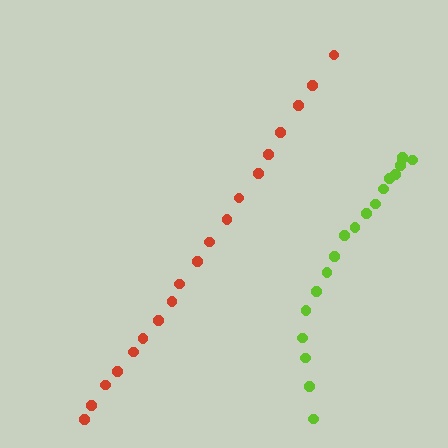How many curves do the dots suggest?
There are 2 distinct paths.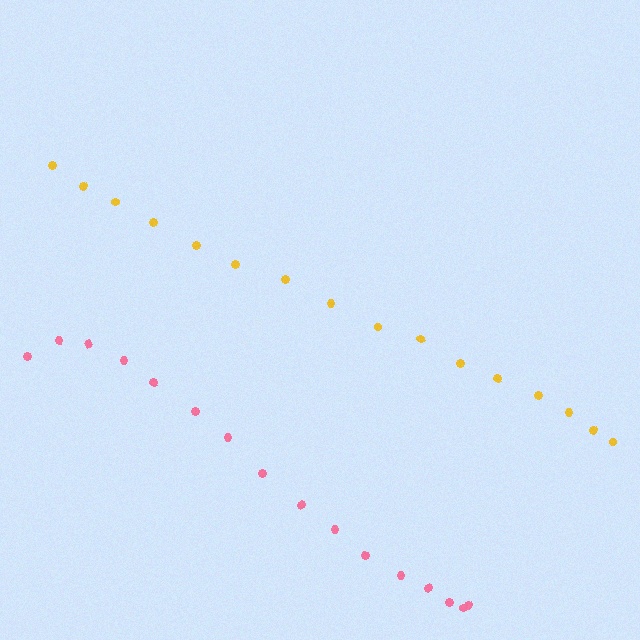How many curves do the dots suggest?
There are 2 distinct paths.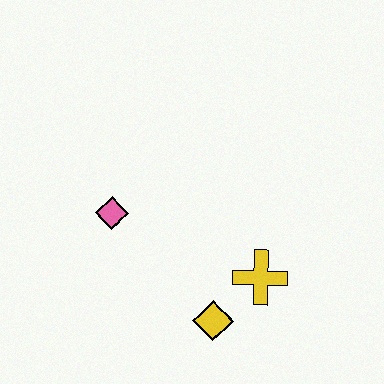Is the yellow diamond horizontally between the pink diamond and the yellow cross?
Yes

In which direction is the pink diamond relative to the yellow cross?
The pink diamond is to the left of the yellow cross.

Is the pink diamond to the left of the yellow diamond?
Yes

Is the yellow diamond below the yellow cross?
Yes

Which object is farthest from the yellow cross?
The pink diamond is farthest from the yellow cross.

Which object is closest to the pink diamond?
The yellow diamond is closest to the pink diamond.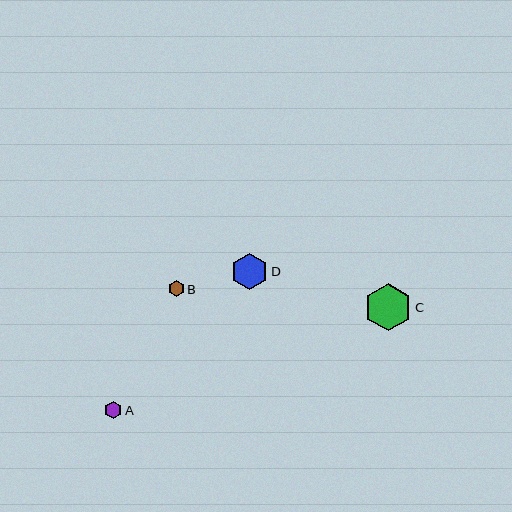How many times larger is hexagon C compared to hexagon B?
Hexagon C is approximately 2.9 times the size of hexagon B.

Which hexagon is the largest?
Hexagon C is the largest with a size of approximately 47 pixels.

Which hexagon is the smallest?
Hexagon B is the smallest with a size of approximately 16 pixels.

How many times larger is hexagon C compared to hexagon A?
Hexagon C is approximately 2.7 times the size of hexagon A.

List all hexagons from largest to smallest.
From largest to smallest: C, D, A, B.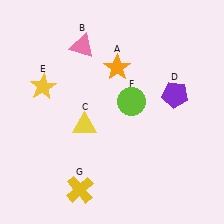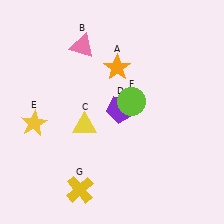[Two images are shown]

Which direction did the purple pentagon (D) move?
The purple pentagon (D) moved left.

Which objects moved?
The objects that moved are: the purple pentagon (D), the yellow star (E).